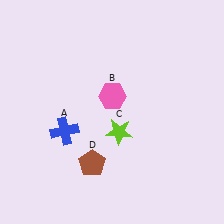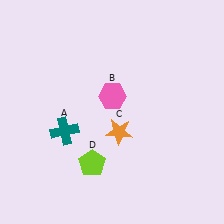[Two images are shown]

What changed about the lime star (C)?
In Image 1, C is lime. In Image 2, it changed to orange.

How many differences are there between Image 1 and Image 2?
There are 3 differences between the two images.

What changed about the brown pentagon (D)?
In Image 1, D is brown. In Image 2, it changed to lime.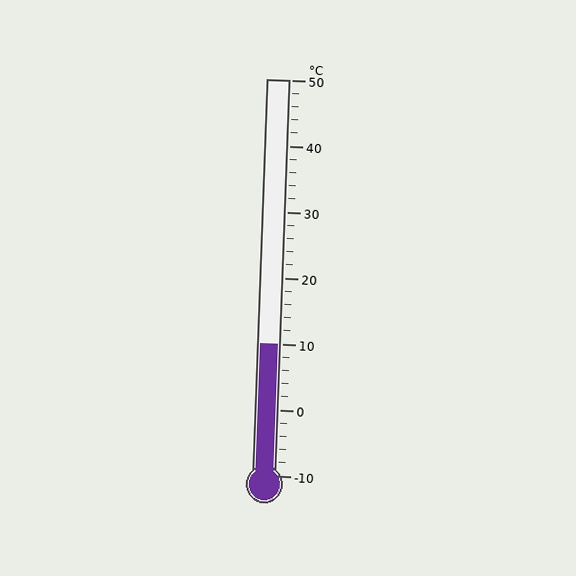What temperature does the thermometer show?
The thermometer shows approximately 10°C.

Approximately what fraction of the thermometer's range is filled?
The thermometer is filled to approximately 35% of its range.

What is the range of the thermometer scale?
The thermometer scale ranges from -10°C to 50°C.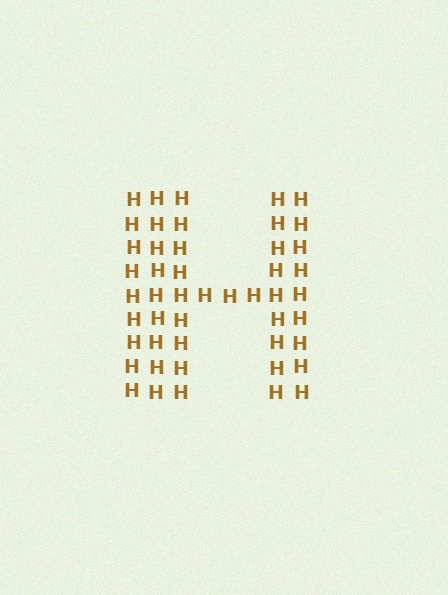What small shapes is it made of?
It is made of small letter H's.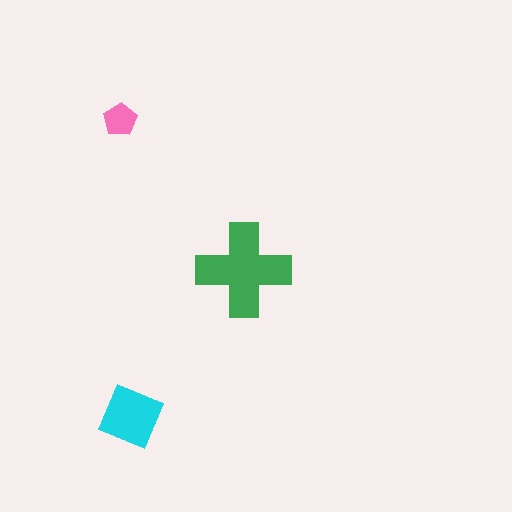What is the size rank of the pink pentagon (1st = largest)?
3rd.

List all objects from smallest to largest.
The pink pentagon, the cyan square, the green cross.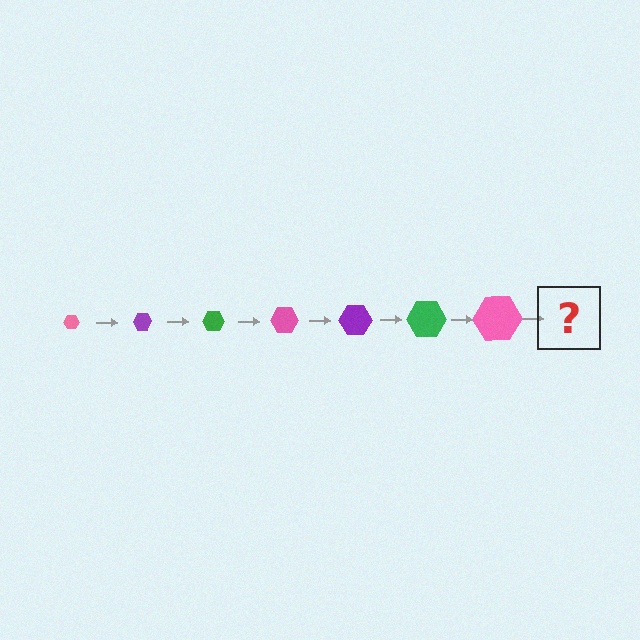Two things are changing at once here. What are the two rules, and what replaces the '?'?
The two rules are that the hexagon grows larger each step and the color cycles through pink, purple, and green. The '?' should be a purple hexagon, larger than the previous one.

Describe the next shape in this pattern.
It should be a purple hexagon, larger than the previous one.